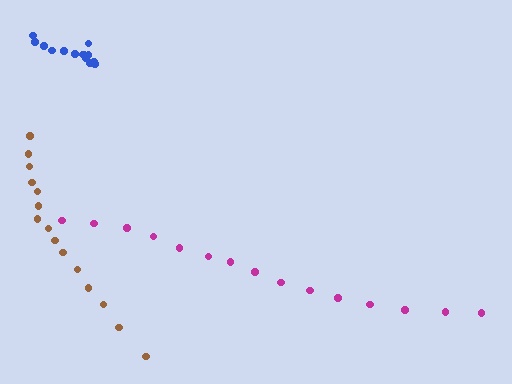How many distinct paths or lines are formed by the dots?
There are 3 distinct paths.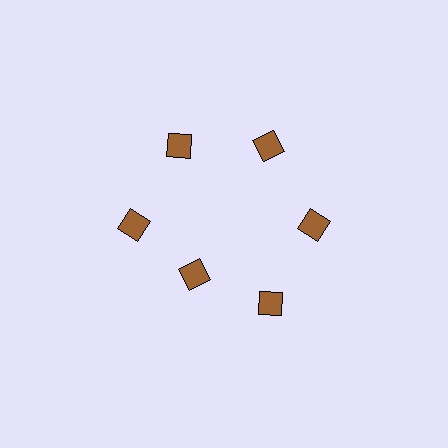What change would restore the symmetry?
The symmetry would be restored by moving it outward, back onto the ring so that all 6 diamonds sit at equal angles and equal distance from the center.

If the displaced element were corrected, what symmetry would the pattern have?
It would have 6-fold rotational symmetry — the pattern would map onto itself every 60 degrees.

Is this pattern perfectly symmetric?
No. The 6 brown diamonds are arranged in a ring, but one element near the 7 o'clock position is pulled inward toward the center, breaking the 6-fold rotational symmetry.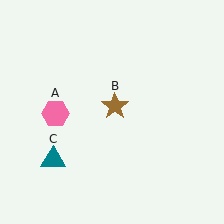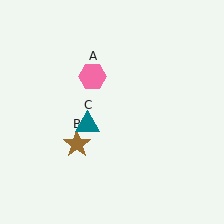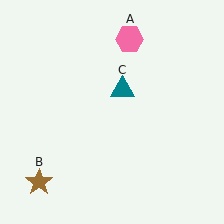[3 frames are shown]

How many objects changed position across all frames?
3 objects changed position: pink hexagon (object A), brown star (object B), teal triangle (object C).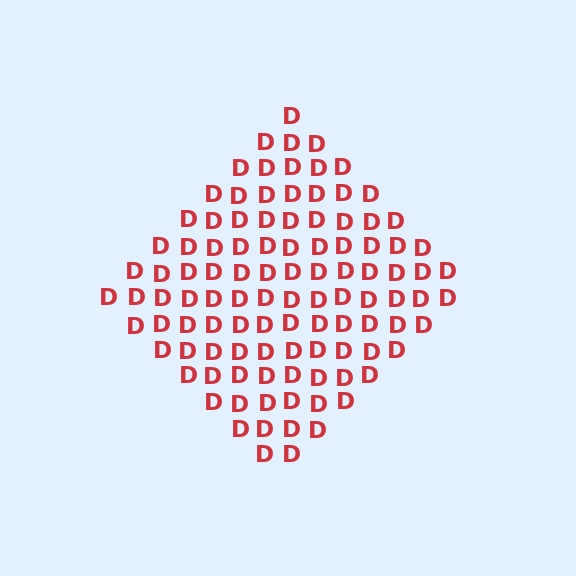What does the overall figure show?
The overall figure shows a diamond.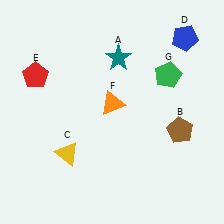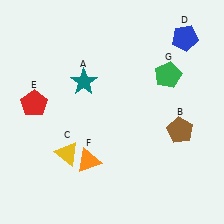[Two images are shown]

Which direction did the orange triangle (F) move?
The orange triangle (F) moved down.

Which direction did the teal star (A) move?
The teal star (A) moved left.